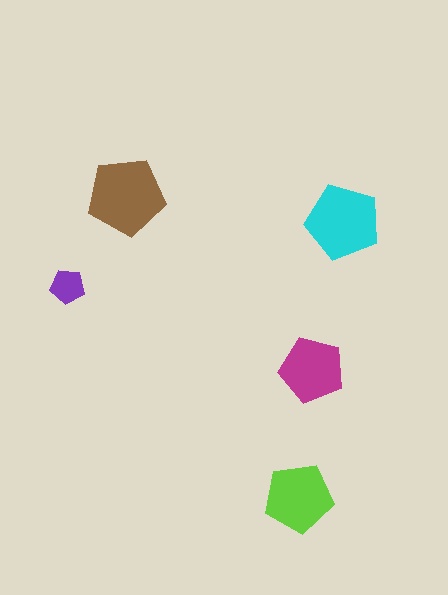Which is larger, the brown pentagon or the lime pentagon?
The brown one.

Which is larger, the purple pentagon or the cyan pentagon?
The cyan one.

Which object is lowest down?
The lime pentagon is bottommost.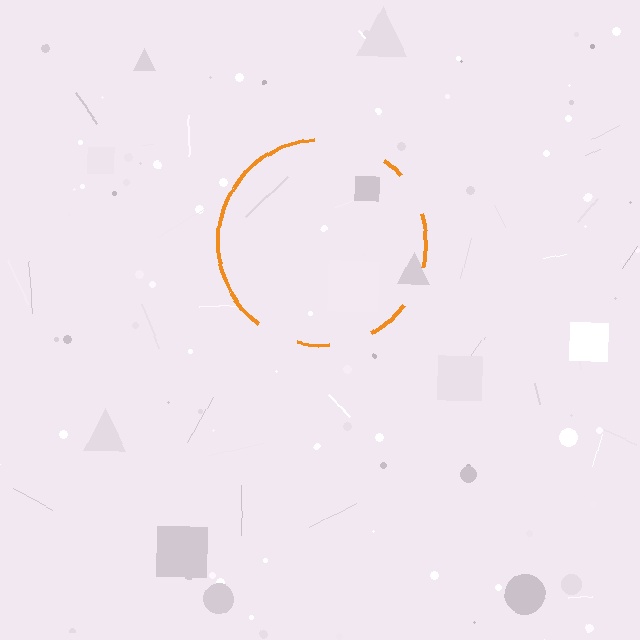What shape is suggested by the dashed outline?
The dashed outline suggests a circle.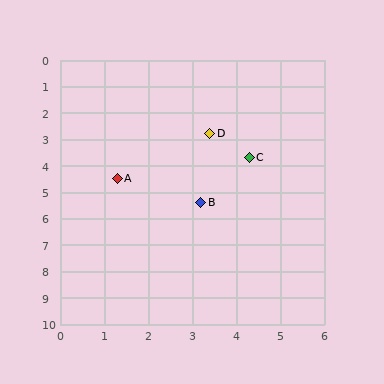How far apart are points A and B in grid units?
Points A and B are about 2.1 grid units apart.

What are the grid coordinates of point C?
Point C is at approximately (4.3, 3.7).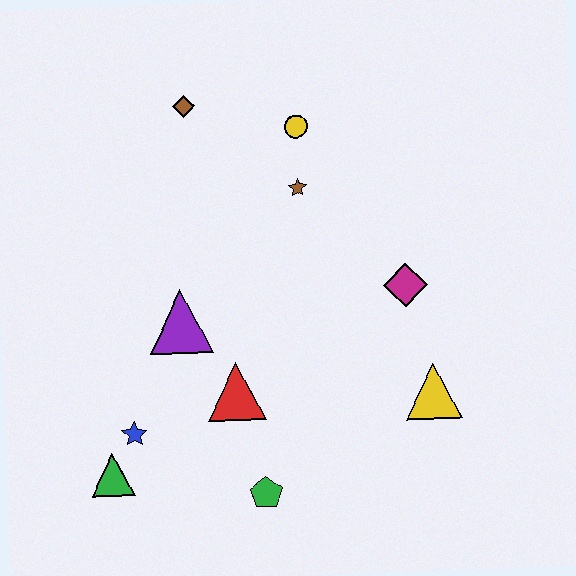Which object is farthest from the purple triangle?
The yellow triangle is farthest from the purple triangle.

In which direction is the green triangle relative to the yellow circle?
The green triangle is below the yellow circle.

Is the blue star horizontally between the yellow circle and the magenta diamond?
No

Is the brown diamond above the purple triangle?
Yes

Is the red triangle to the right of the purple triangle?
Yes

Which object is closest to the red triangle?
The purple triangle is closest to the red triangle.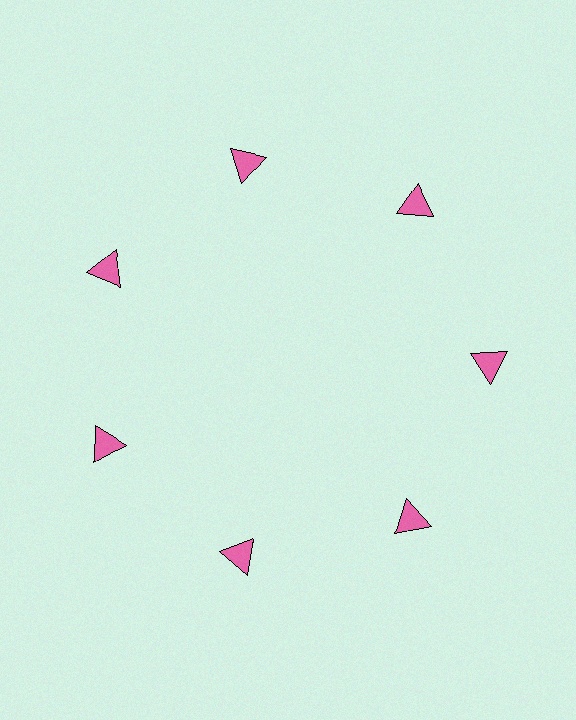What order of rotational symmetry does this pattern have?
This pattern has 7-fold rotational symmetry.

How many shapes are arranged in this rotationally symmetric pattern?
There are 7 shapes, arranged in 7 groups of 1.